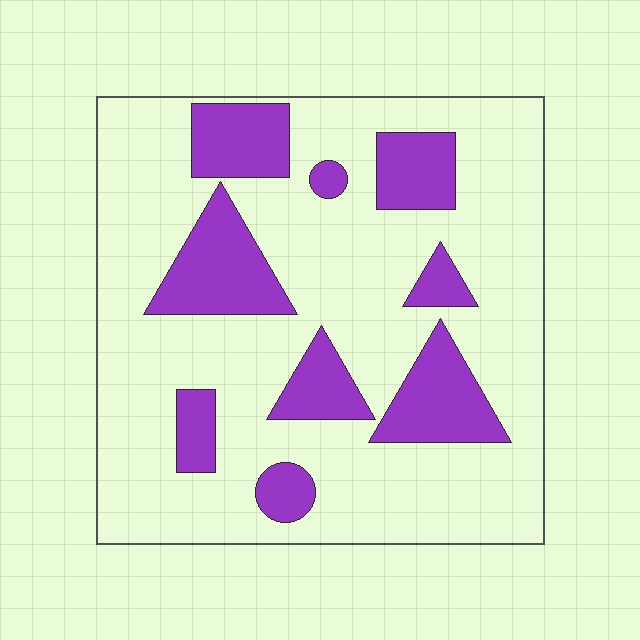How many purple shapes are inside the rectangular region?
9.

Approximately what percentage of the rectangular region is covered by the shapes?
Approximately 25%.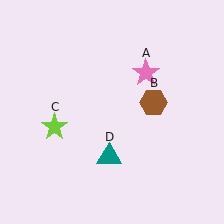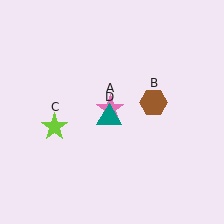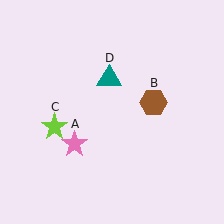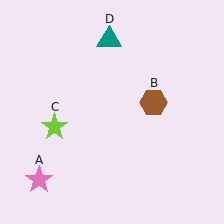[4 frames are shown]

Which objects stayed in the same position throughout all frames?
Brown hexagon (object B) and lime star (object C) remained stationary.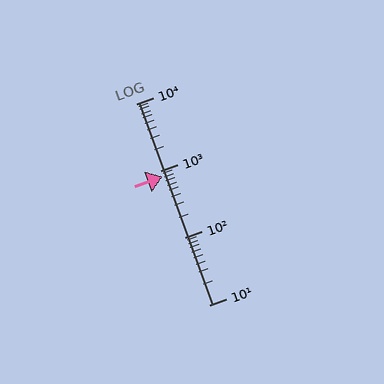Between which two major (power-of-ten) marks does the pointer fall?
The pointer is between 100 and 1000.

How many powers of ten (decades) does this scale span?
The scale spans 3 decades, from 10 to 10000.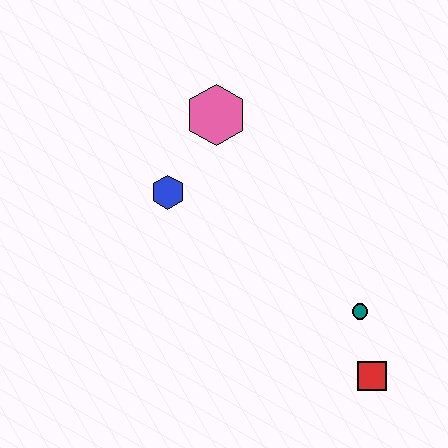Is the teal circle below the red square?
No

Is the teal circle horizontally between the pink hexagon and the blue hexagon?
No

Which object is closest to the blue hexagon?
The pink hexagon is closest to the blue hexagon.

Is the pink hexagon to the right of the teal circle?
No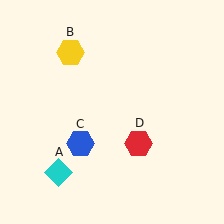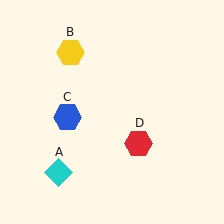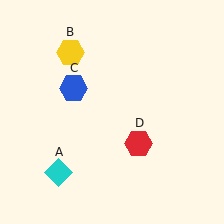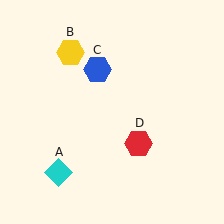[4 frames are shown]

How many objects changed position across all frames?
1 object changed position: blue hexagon (object C).